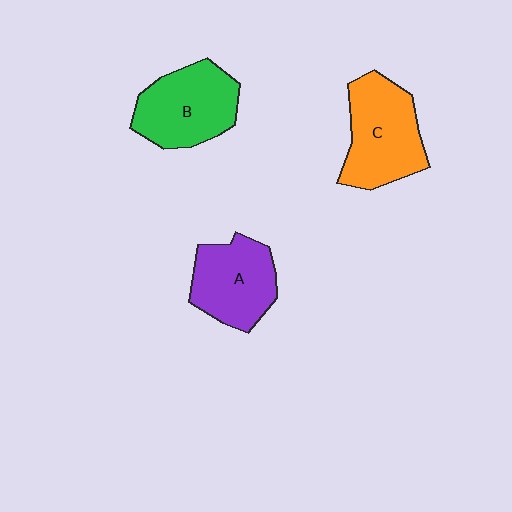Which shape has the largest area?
Shape C (orange).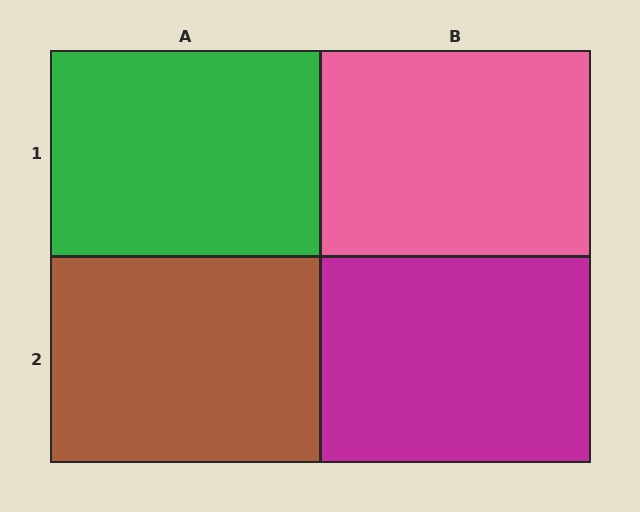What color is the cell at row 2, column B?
Magenta.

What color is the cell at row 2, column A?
Brown.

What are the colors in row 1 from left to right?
Green, pink.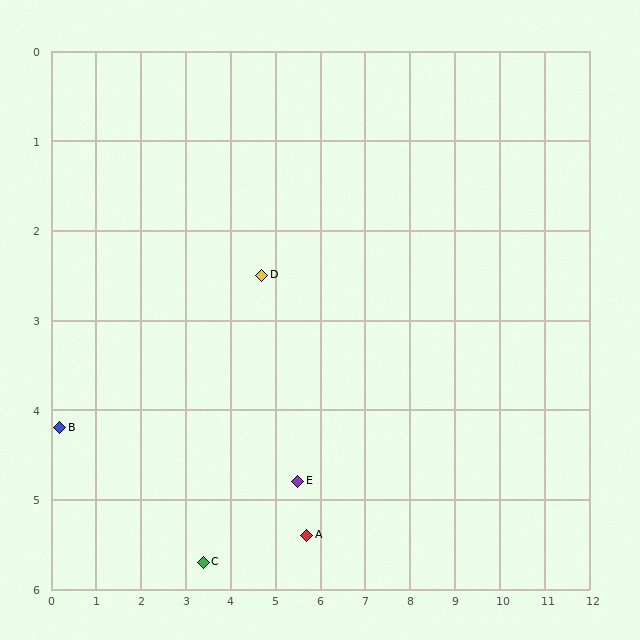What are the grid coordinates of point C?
Point C is at approximately (3.4, 5.7).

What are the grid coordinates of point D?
Point D is at approximately (4.7, 2.5).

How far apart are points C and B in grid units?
Points C and B are about 3.5 grid units apart.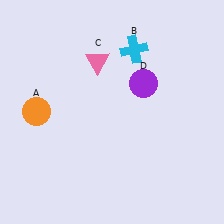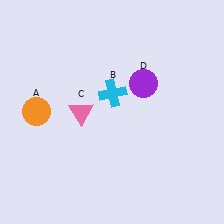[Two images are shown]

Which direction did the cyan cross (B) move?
The cyan cross (B) moved down.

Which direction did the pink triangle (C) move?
The pink triangle (C) moved down.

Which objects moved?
The objects that moved are: the cyan cross (B), the pink triangle (C).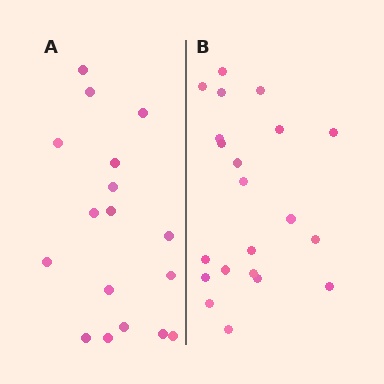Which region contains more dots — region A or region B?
Region B (the right region) has more dots.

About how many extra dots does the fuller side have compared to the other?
Region B has about 4 more dots than region A.